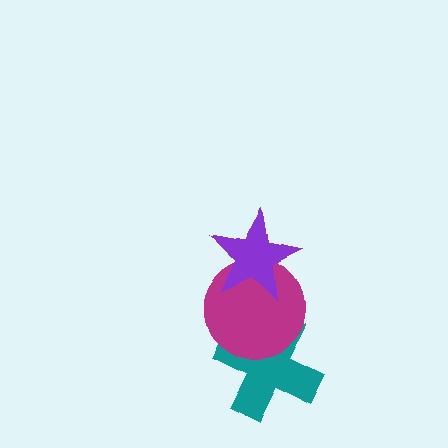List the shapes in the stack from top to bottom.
From top to bottom: the purple star, the magenta circle, the teal cross.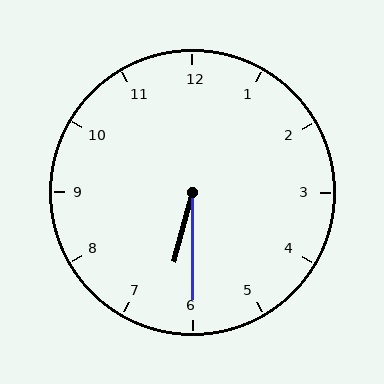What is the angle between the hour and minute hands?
Approximately 15 degrees.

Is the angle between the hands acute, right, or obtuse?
It is acute.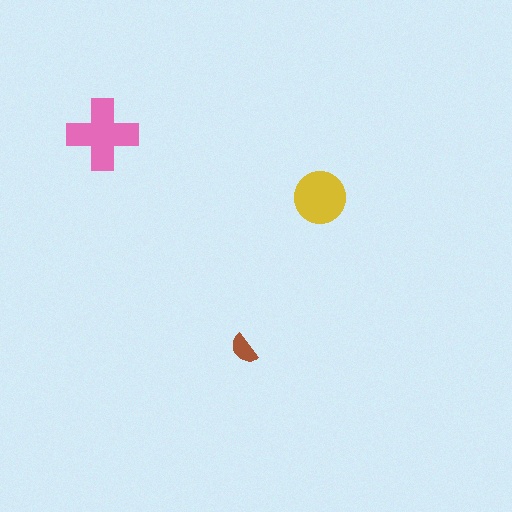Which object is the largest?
The pink cross.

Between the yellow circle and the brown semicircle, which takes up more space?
The yellow circle.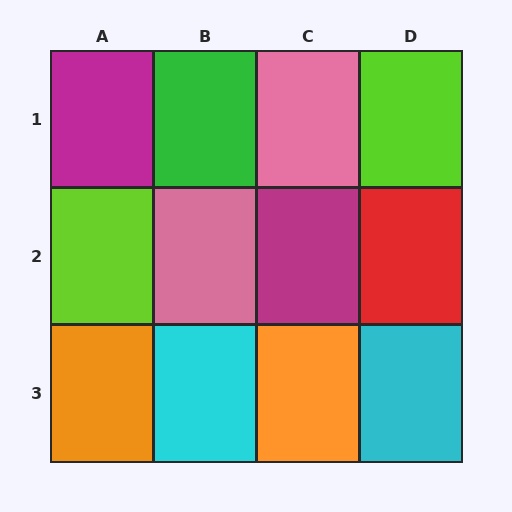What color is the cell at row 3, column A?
Orange.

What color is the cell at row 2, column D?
Red.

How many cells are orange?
2 cells are orange.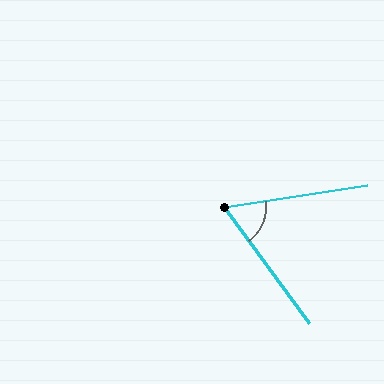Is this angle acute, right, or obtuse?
It is acute.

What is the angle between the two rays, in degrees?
Approximately 63 degrees.